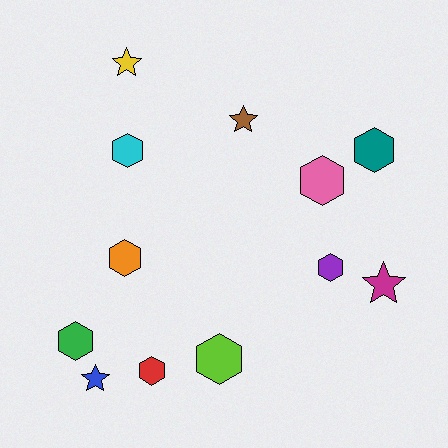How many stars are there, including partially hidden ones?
There are 4 stars.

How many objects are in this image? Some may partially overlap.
There are 12 objects.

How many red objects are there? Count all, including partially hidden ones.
There is 1 red object.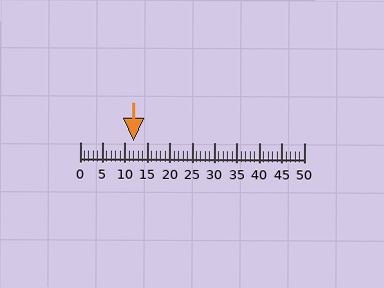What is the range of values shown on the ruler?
The ruler shows values from 0 to 50.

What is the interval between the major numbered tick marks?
The major tick marks are spaced 5 units apart.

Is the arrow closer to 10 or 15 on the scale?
The arrow is closer to 10.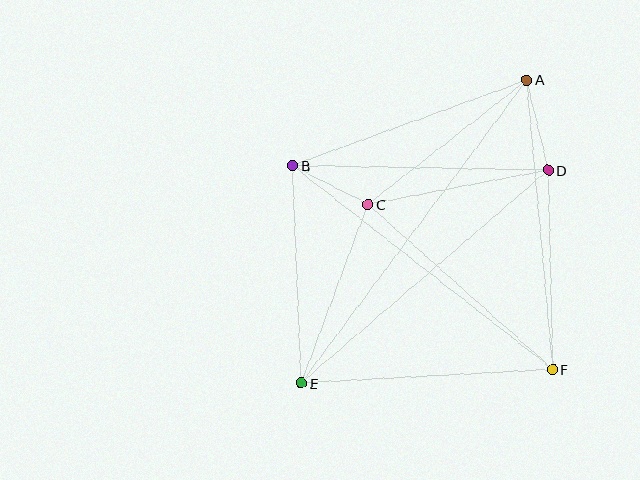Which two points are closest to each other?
Points B and C are closest to each other.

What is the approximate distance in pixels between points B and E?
The distance between B and E is approximately 217 pixels.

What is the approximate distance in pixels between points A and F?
The distance between A and F is approximately 291 pixels.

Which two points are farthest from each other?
Points A and E are farthest from each other.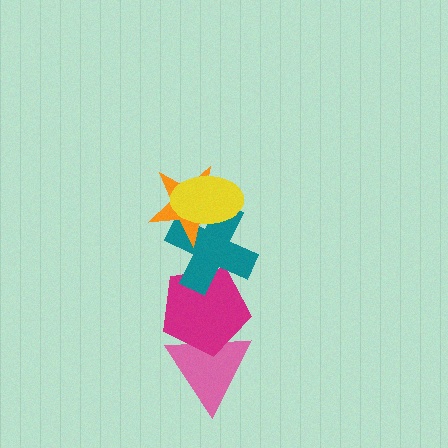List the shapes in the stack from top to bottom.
From top to bottom: the yellow ellipse, the orange star, the teal cross, the magenta pentagon, the pink triangle.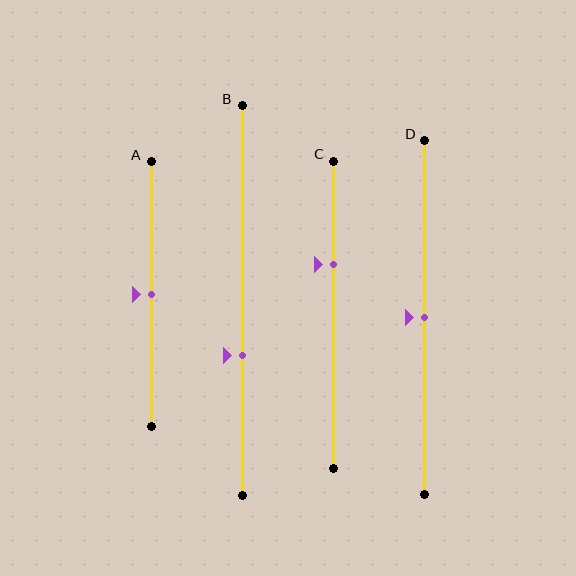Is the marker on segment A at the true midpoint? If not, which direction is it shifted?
Yes, the marker on segment A is at the true midpoint.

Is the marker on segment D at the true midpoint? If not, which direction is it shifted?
Yes, the marker on segment D is at the true midpoint.